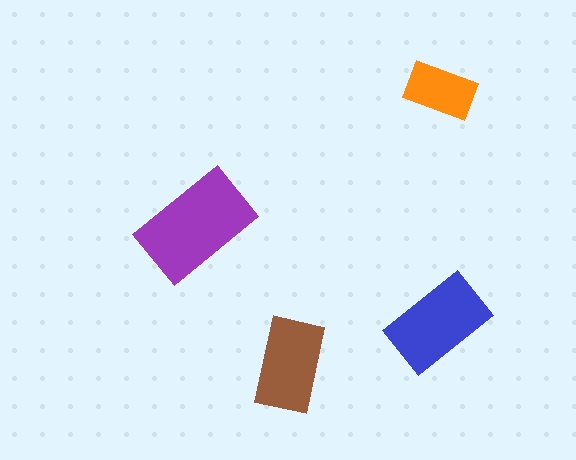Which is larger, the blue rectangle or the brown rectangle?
The blue one.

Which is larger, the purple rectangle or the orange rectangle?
The purple one.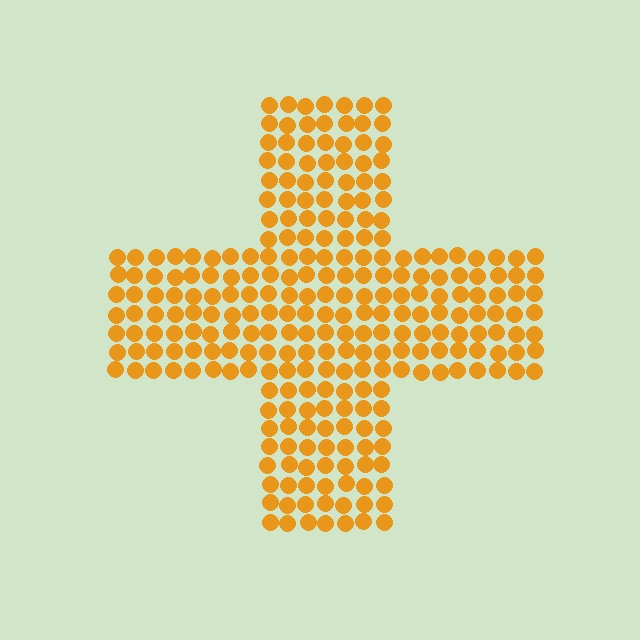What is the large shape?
The large shape is a cross.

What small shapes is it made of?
It is made of small circles.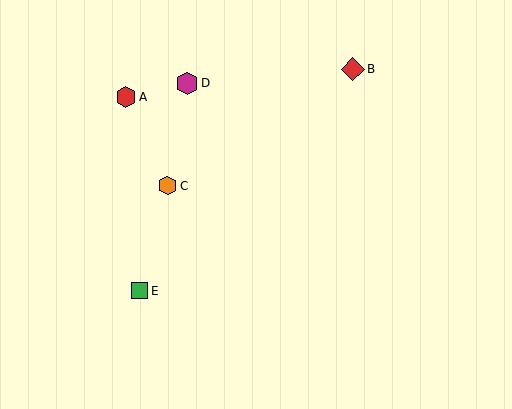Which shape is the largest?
The red diamond (labeled B) is the largest.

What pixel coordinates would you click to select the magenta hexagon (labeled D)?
Click at (187, 83) to select the magenta hexagon D.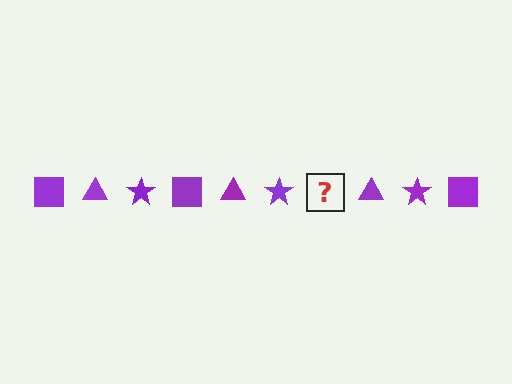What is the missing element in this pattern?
The missing element is a purple square.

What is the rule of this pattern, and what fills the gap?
The rule is that the pattern cycles through square, triangle, star shapes in purple. The gap should be filled with a purple square.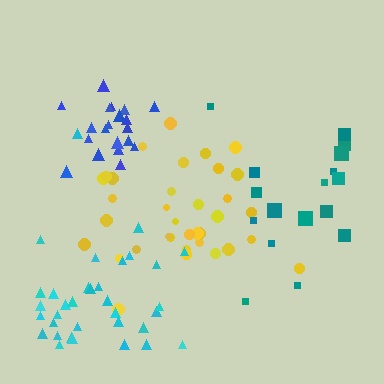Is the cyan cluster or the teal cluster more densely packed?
Cyan.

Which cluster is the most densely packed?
Blue.